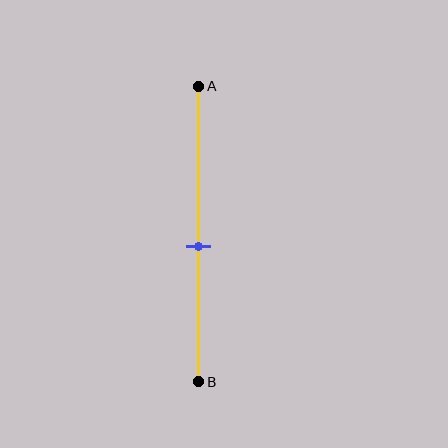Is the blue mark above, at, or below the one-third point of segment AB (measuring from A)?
The blue mark is below the one-third point of segment AB.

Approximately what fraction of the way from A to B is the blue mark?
The blue mark is approximately 55% of the way from A to B.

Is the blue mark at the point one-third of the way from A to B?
No, the mark is at about 55% from A, not at the 33% one-third point.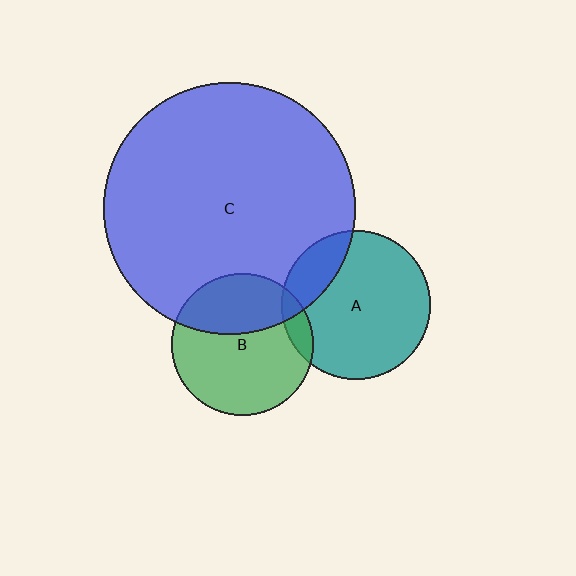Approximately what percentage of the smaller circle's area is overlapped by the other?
Approximately 10%.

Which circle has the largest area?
Circle C (blue).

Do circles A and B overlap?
Yes.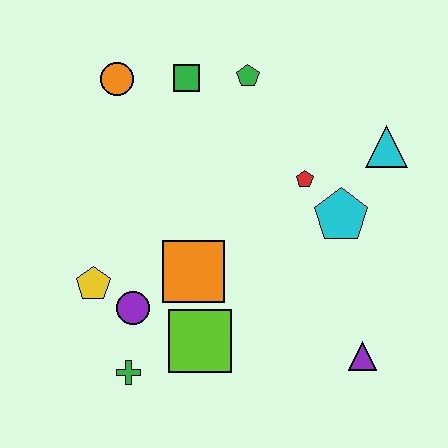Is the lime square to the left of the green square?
No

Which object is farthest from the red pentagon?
The green cross is farthest from the red pentagon.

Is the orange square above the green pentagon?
No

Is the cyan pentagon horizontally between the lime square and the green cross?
No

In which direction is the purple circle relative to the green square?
The purple circle is below the green square.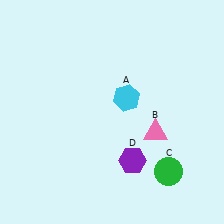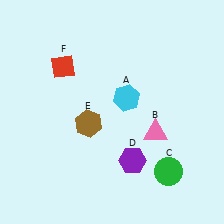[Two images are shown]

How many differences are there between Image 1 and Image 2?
There are 2 differences between the two images.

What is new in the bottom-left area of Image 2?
A brown hexagon (E) was added in the bottom-left area of Image 2.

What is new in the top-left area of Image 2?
A red diamond (F) was added in the top-left area of Image 2.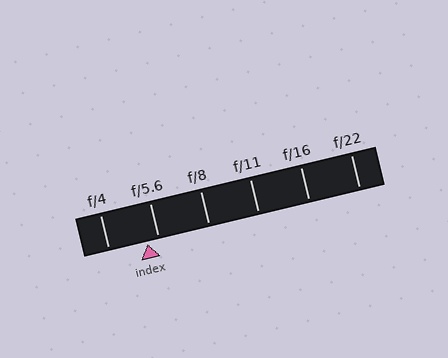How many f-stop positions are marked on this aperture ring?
There are 6 f-stop positions marked.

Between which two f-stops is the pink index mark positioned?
The index mark is between f/4 and f/5.6.